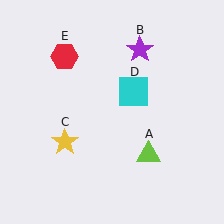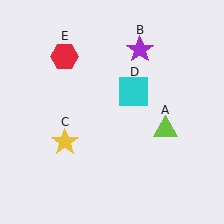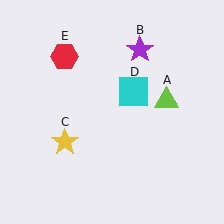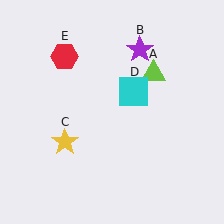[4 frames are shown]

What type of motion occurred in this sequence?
The lime triangle (object A) rotated counterclockwise around the center of the scene.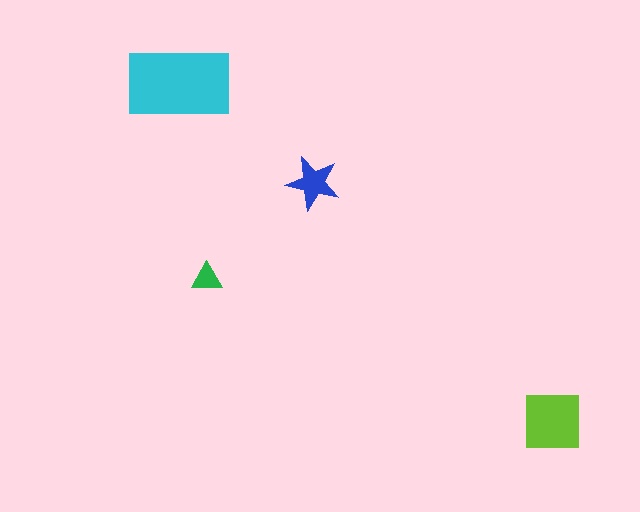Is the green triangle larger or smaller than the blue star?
Smaller.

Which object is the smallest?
The green triangle.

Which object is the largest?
The cyan rectangle.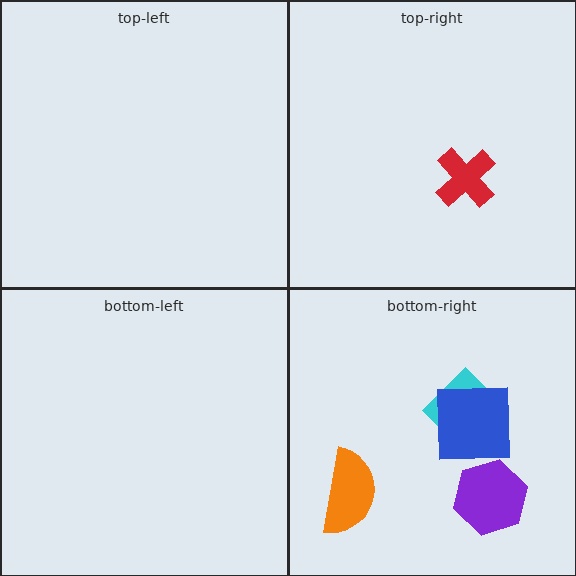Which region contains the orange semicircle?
The bottom-right region.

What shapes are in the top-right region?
The red cross.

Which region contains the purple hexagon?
The bottom-right region.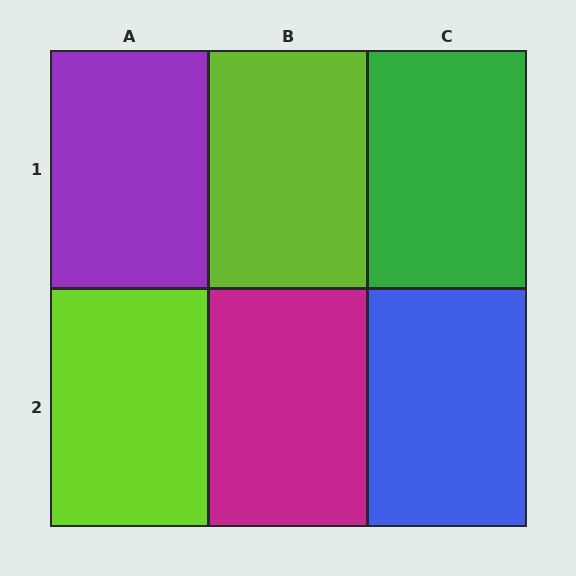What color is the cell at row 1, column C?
Green.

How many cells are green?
1 cell is green.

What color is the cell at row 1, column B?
Lime.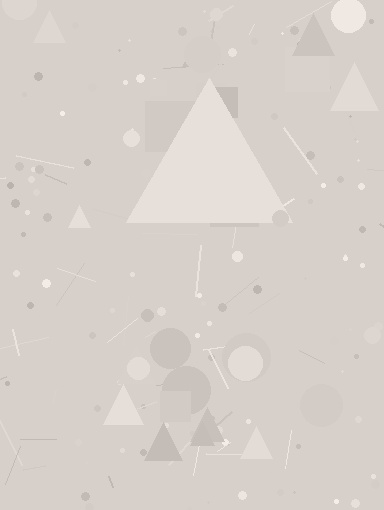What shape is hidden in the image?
A triangle is hidden in the image.